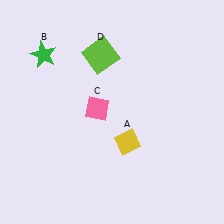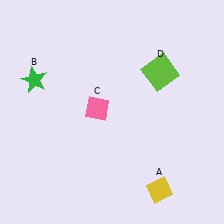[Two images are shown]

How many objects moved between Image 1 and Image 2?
3 objects moved between the two images.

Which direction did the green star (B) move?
The green star (B) moved down.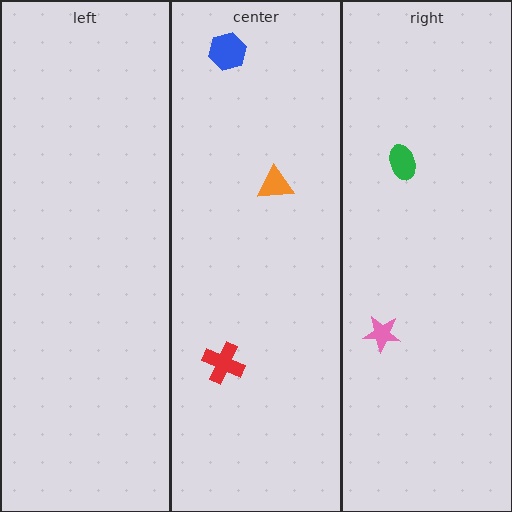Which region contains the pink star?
The right region.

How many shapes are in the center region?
3.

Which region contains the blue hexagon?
The center region.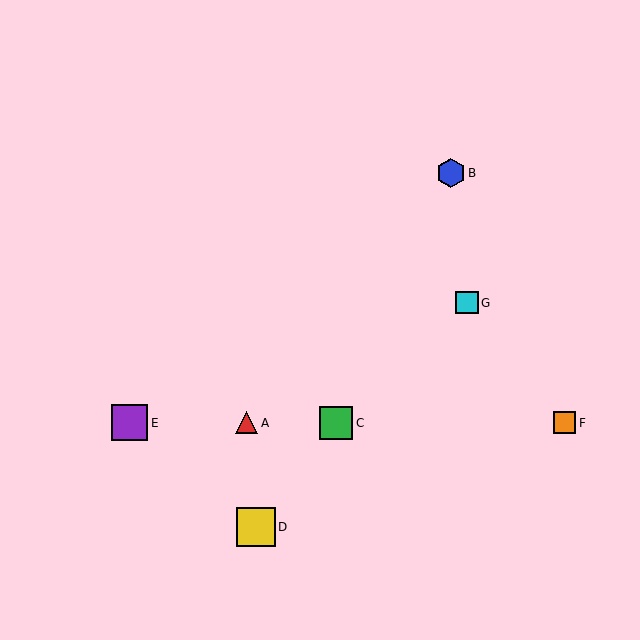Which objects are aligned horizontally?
Objects A, C, E, F are aligned horizontally.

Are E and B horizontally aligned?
No, E is at y≈423 and B is at y≈173.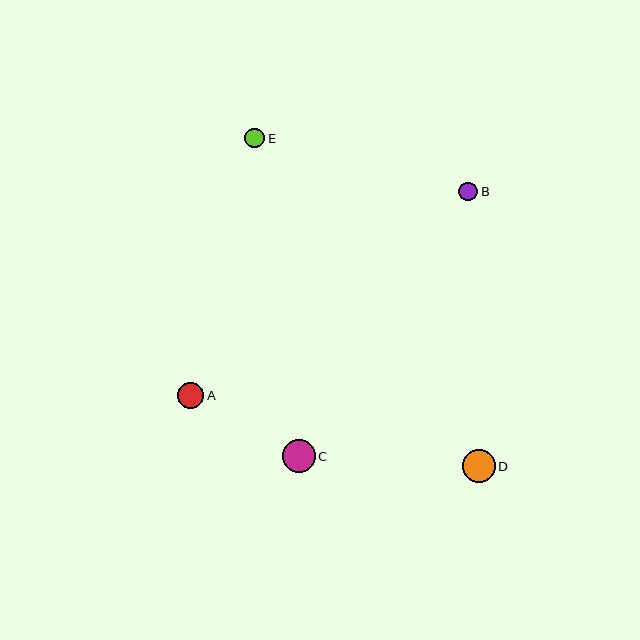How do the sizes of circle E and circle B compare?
Circle E and circle B are approximately the same size.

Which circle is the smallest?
Circle B is the smallest with a size of approximately 19 pixels.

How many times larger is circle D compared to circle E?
Circle D is approximately 1.7 times the size of circle E.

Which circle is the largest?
Circle C is the largest with a size of approximately 33 pixels.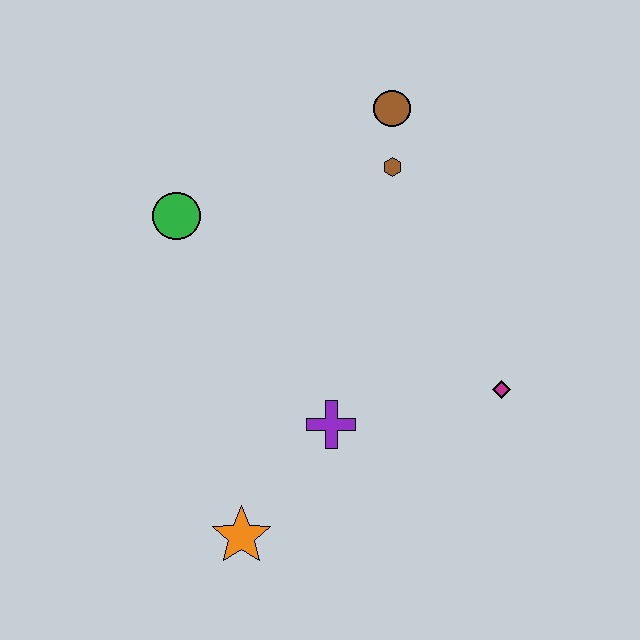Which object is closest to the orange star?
The purple cross is closest to the orange star.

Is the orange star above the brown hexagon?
No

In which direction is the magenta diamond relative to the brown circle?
The magenta diamond is below the brown circle.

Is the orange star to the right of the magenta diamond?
No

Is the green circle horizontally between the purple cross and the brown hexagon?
No